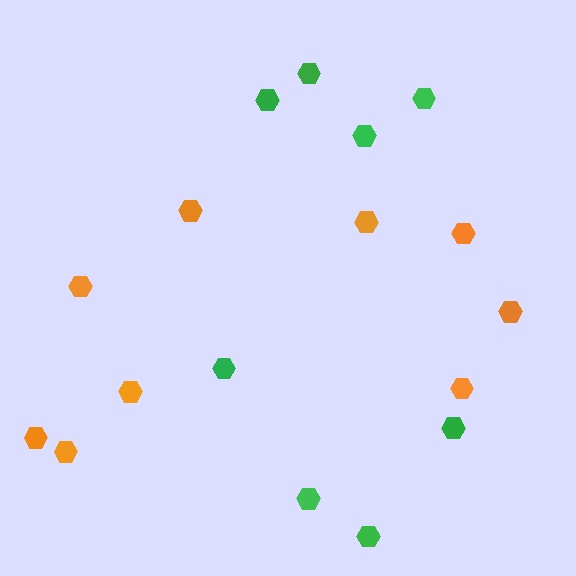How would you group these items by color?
There are 2 groups: one group of green hexagons (8) and one group of orange hexagons (9).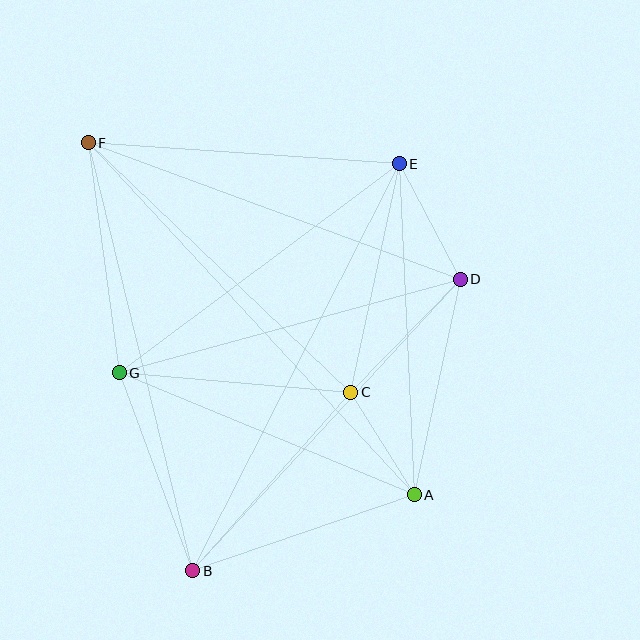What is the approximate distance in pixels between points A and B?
The distance between A and B is approximately 234 pixels.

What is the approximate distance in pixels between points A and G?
The distance between A and G is approximately 319 pixels.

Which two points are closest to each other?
Points A and C are closest to each other.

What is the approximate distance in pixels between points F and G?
The distance between F and G is approximately 232 pixels.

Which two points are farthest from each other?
Points A and F are farthest from each other.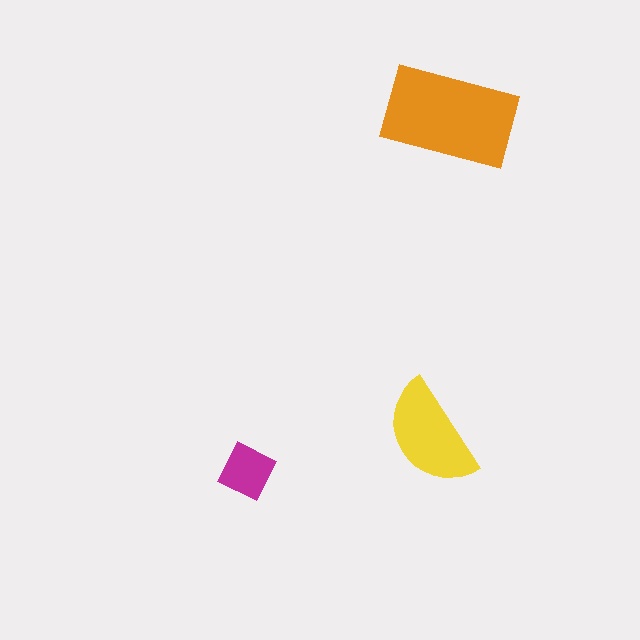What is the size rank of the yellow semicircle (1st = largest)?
2nd.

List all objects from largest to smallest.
The orange rectangle, the yellow semicircle, the magenta diamond.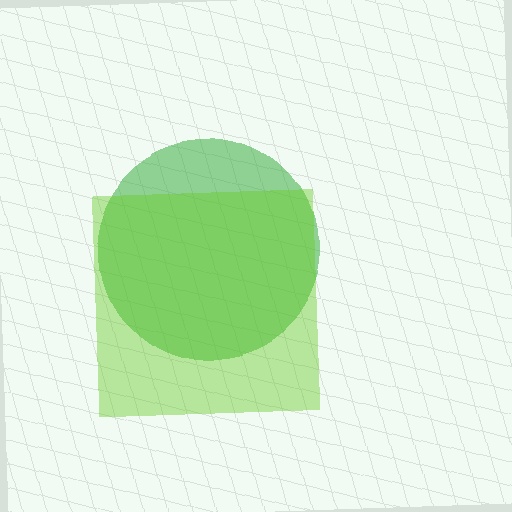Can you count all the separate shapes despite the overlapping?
Yes, there are 2 separate shapes.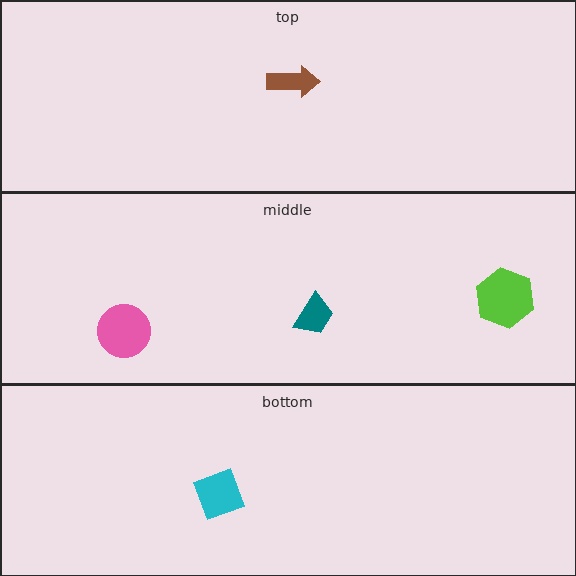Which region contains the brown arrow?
The top region.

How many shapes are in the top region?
1.